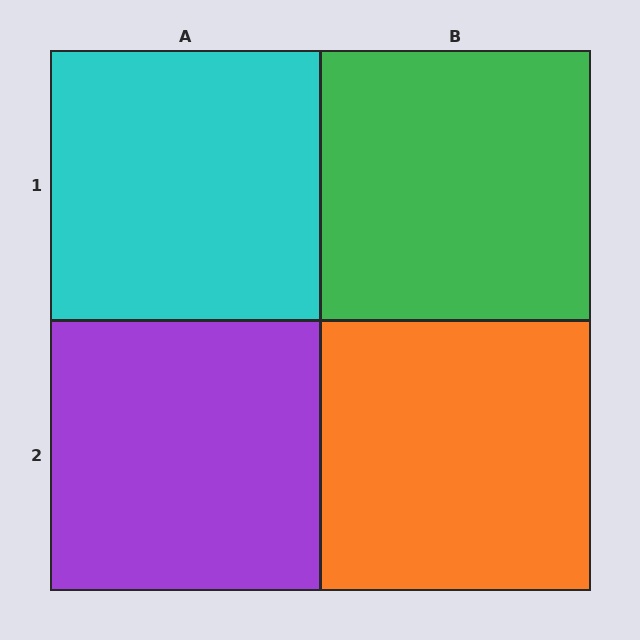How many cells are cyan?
1 cell is cyan.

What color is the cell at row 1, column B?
Green.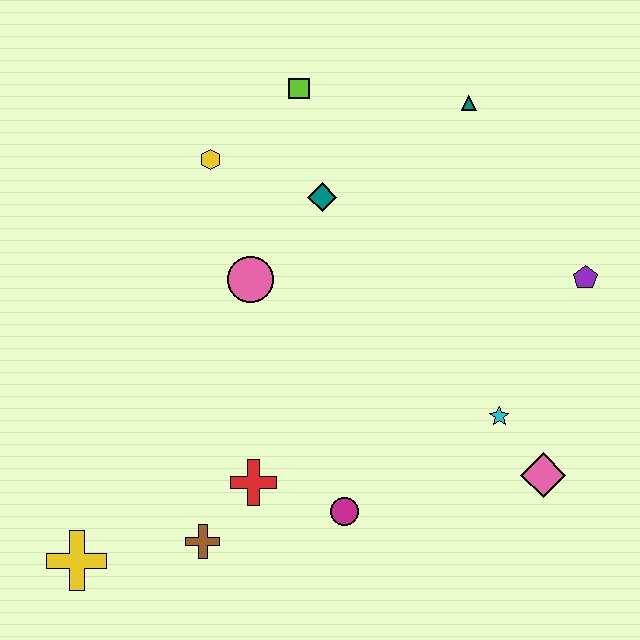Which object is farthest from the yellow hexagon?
The pink diamond is farthest from the yellow hexagon.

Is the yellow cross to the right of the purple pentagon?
No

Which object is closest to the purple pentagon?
The cyan star is closest to the purple pentagon.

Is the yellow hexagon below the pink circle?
No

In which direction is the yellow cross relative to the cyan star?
The yellow cross is to the left of the cyan star.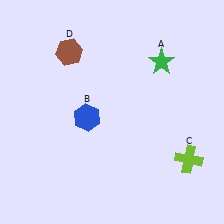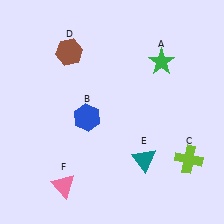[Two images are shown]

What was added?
A teal triangle (E), a pink triangle (F) were added in Image 2.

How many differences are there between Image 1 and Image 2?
There are 2 differences between the two images.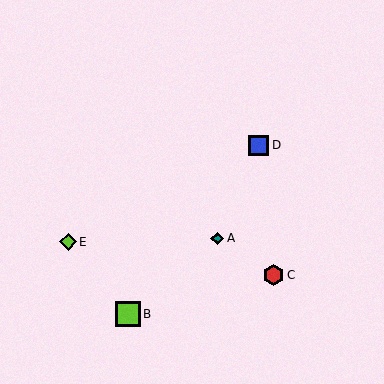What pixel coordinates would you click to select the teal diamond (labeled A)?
Click at (217, 238) to select the teal diamond A.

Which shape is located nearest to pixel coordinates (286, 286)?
The red hexagon (labeled C) at (273, 275) is nearest to that location.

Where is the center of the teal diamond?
The center of the teal diamond is at (217, 238).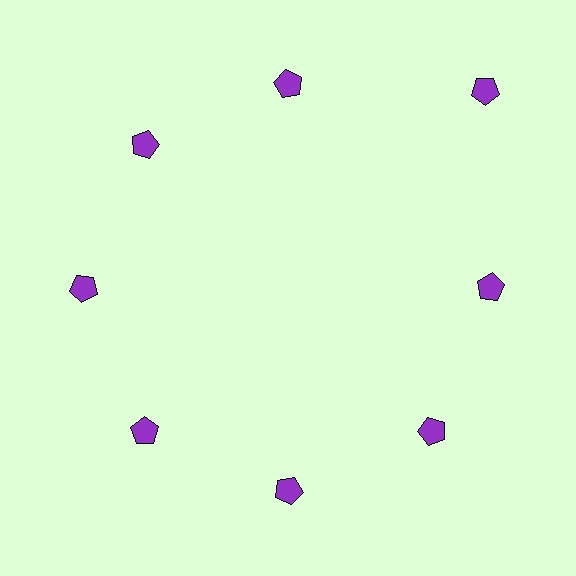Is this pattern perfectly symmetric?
No. The 8 purple pentagons are arranged in a ring, but one element near the 2 o'clock position is pushed outward from the center, breaking the 8-fold rotational symmetry.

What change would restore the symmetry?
The symmetry would be restored by moving it inward, back onto the ring so that all 8 pentagons sit at equal angles and equal distance from the center.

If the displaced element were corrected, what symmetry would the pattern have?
It would have 8-fold rotational symmetry — the pattern would map onto itself every 45 degrees.